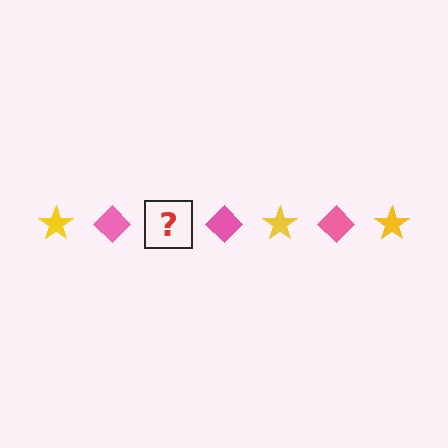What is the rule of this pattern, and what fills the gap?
The rule is that the pattern alternates between yellow star and pink diamond. The gap should be filled with a yellow star.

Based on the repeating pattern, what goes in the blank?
The blank should be a yellow star.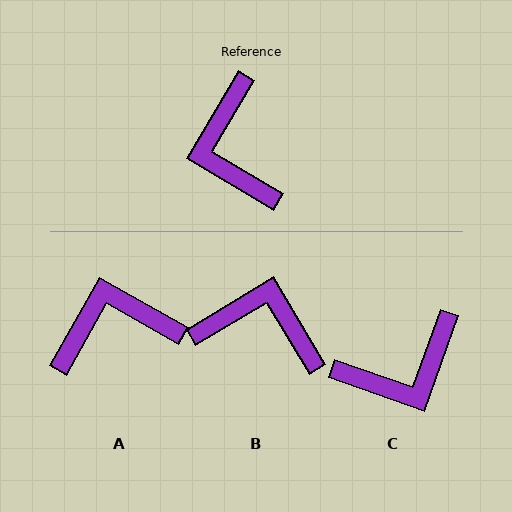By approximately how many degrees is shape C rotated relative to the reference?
Approximately 101 degrees counter-clockwise.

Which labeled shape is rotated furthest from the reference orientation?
B, about 118 degrees away.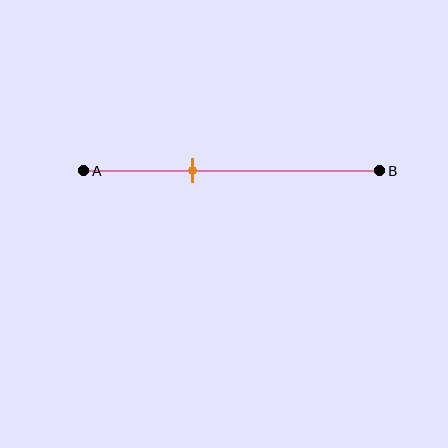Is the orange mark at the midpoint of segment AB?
No, the mark is at about 35% from A, not at the 50% midpoint.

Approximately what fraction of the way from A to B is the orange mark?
The orange mark is approximately 35% of the way from A to B.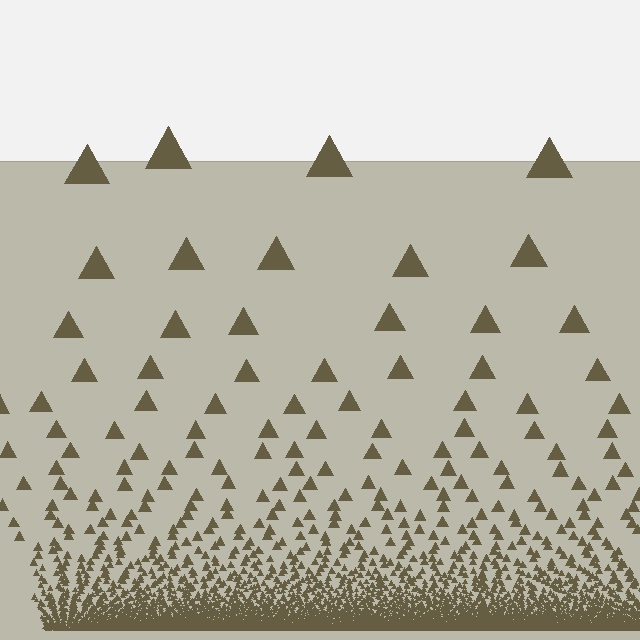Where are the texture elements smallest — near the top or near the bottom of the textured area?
Near the bottom.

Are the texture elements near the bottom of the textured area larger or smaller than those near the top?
Smaller. The gradient is inverted — elements near the bottom are smaller and denser.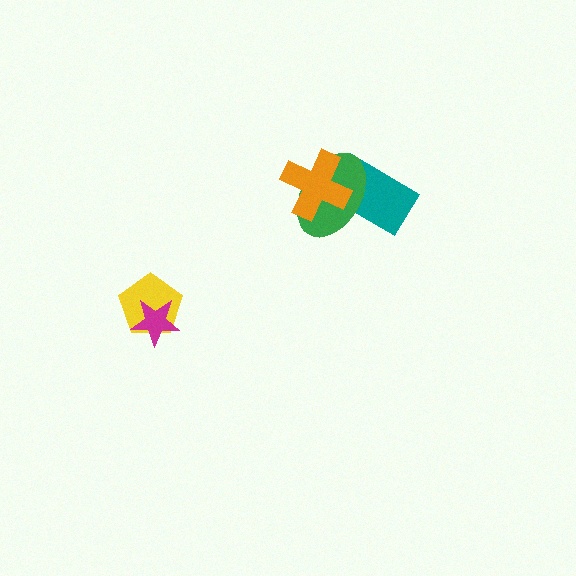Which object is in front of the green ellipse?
The orange cross is in front of the green ellipse.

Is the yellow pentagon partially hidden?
Yes, it is partially covered by another shape.